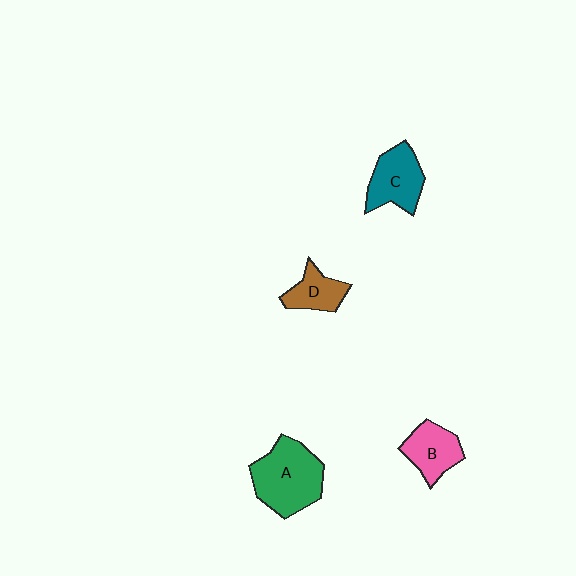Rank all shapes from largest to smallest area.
From largest to smallest: A (green), C (teal), B (pink), D (brown).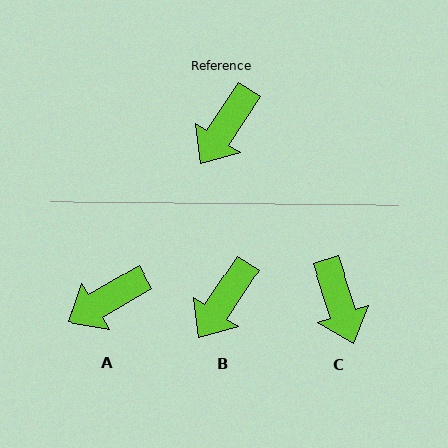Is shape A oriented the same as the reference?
No, it is off by about 26 degrees.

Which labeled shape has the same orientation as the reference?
B.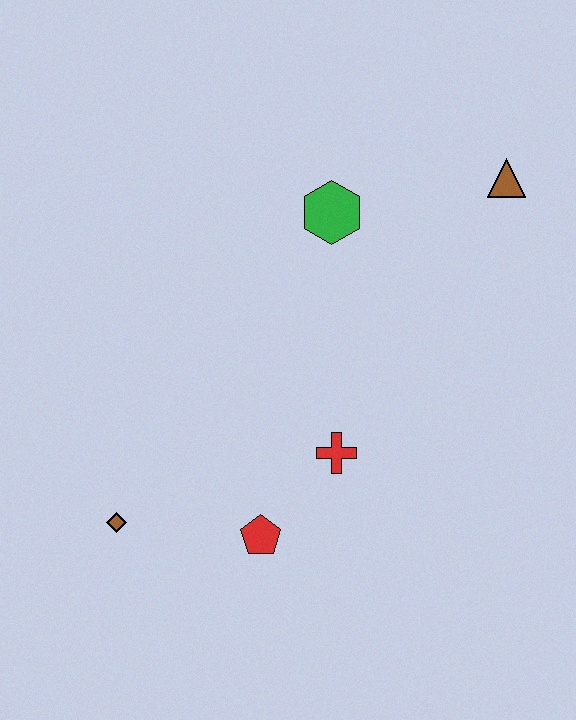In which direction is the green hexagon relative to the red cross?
The green hexagon is above the red cross.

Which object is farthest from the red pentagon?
The brown triangle is farthest from the red pentagon.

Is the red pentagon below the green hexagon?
Yes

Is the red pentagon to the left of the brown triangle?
Yes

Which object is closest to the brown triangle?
The green hexagon is closest to the brown triangle.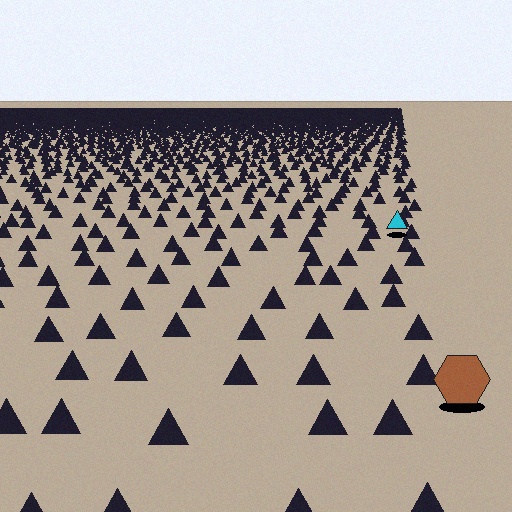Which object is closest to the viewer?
The brown hexagon is closest. The texture marks near it are larger and more spread out.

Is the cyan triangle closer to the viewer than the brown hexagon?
No. The brown hexagon is closer — you can tell from the texture gradient: the ground texture is coarser near it.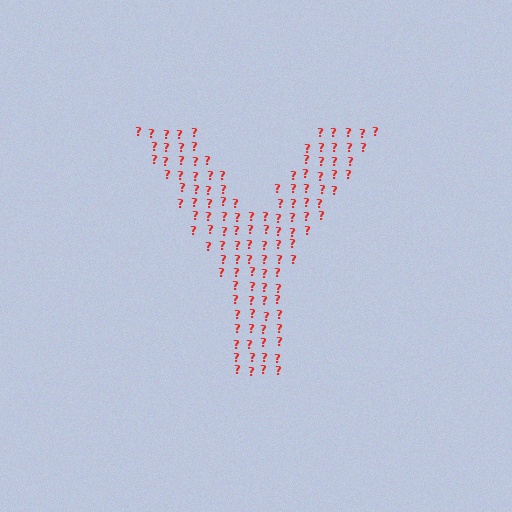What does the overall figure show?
The overall figure shows the letter Y.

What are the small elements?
The small elements are question marks.